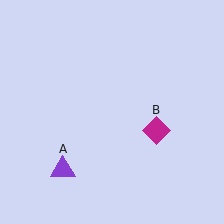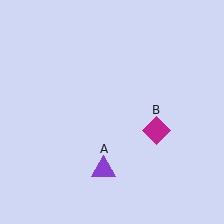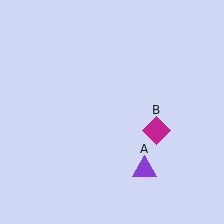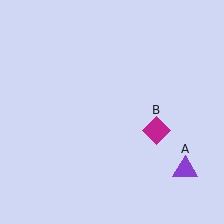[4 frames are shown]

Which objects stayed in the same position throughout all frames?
Magenta diamond (object B) remained stationary.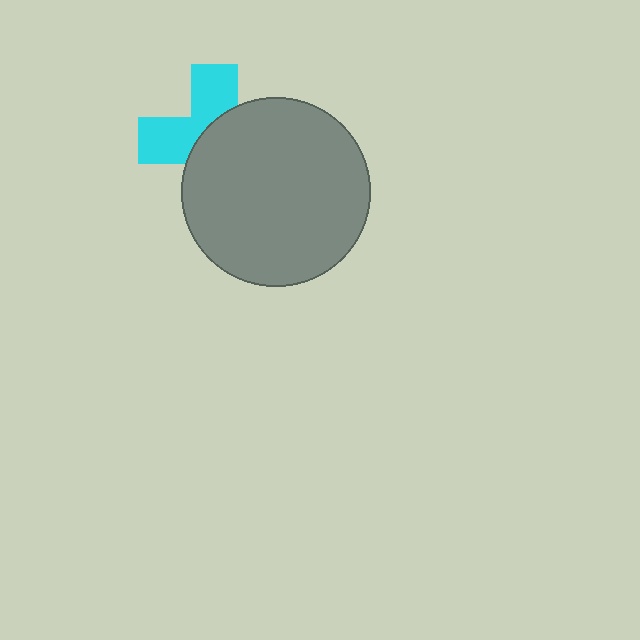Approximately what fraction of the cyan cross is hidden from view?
Roughly 57% of the cyan cross is hidden behind the gray circle.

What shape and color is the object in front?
The object in front is a gray circle.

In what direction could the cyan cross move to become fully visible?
The cyan cross could move toward the upper-left. That would shift it out from behind the gray circle entirely.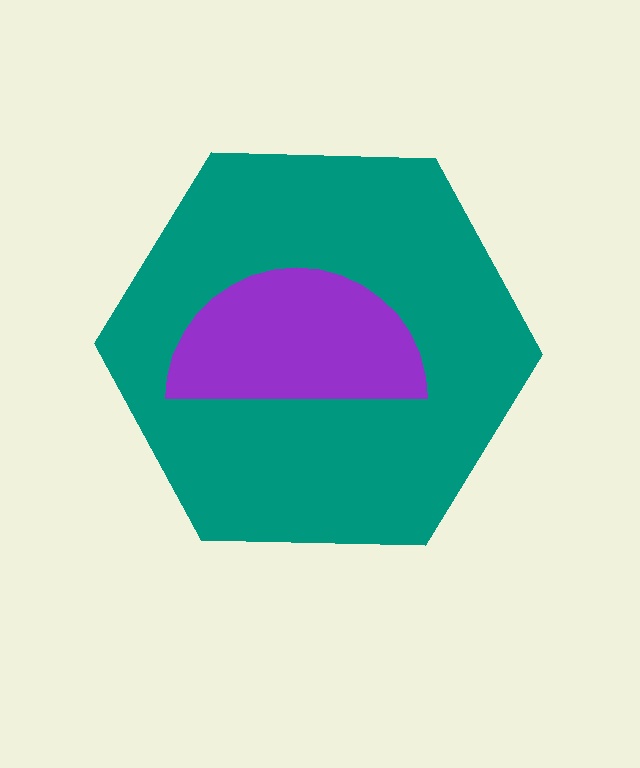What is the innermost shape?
The purple semicircle.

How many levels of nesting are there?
2.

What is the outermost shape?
The teal hexagon.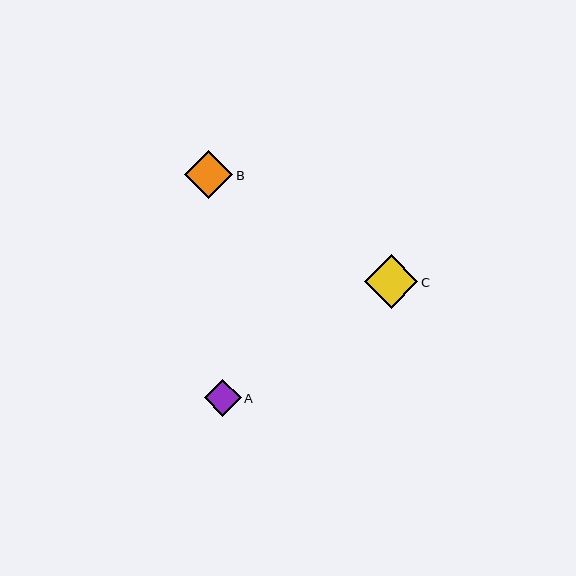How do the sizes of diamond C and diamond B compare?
Diamond C and diamond B are approximately the same size.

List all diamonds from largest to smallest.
From largest to smallest: C, B, A.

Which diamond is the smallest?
Diamond A is the smallest with a size of approximately 37 pixels.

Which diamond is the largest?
Diamond C is the largest with a size of approximately 53 pixels.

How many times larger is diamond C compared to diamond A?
Diamond C is approximately 1.4 times the size of diamond A.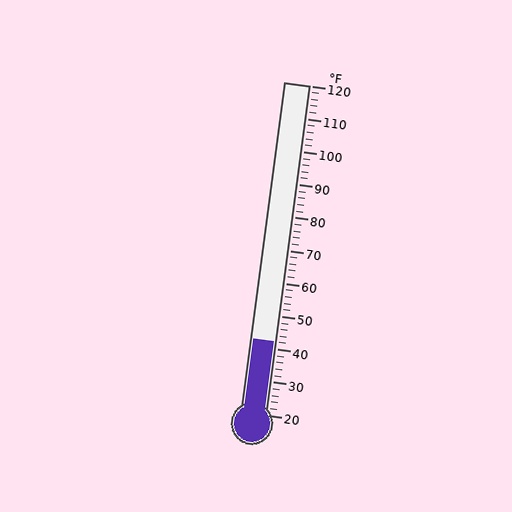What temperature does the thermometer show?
The thermometer shows approximately 42°F.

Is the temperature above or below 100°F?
The temperature is below 100°F.